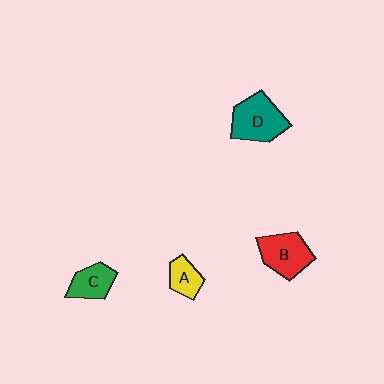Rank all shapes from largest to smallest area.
From largest to smallest: D (teal), B (red), C (green), A (yellow).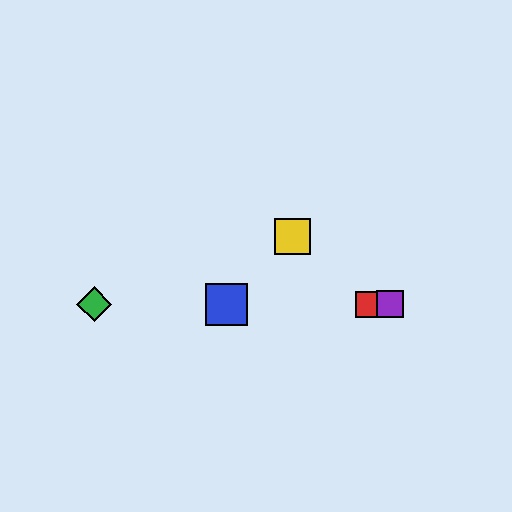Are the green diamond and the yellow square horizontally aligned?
No, the green diamond is at y≈304 and the yellow square is at y≈237.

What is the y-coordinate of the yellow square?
The yellow square is at y≈237.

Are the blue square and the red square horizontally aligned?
Yes, both are at y≈304.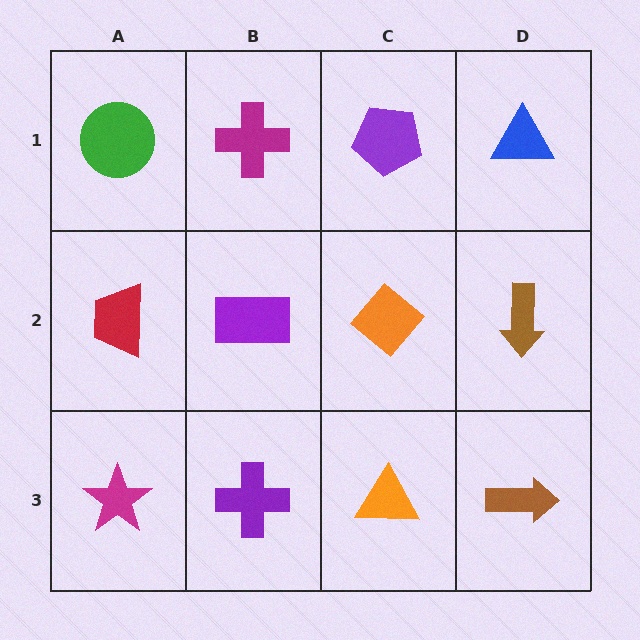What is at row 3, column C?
An orange triangle.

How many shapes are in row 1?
4 shapes.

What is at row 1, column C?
A purple pentagon.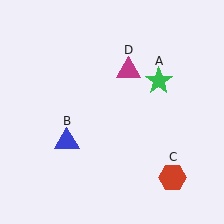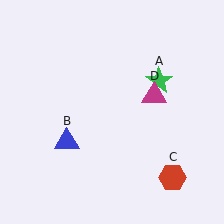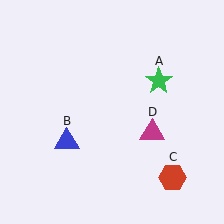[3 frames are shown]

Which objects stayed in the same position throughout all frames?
Green star (object A) and blue triangle (object B) and red hexagon (object C) remained stationary.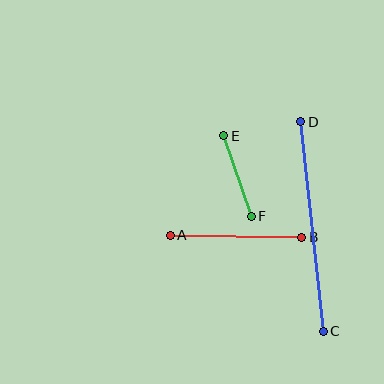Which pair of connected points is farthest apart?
Points C and D are farthest apart.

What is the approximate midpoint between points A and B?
The midpoint is at approximately (236, 236) pixels.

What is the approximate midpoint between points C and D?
The midpoint is at approximately (312, 227) pixels.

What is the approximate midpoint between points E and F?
The midpoint is at approximately (237, 176) pixels.